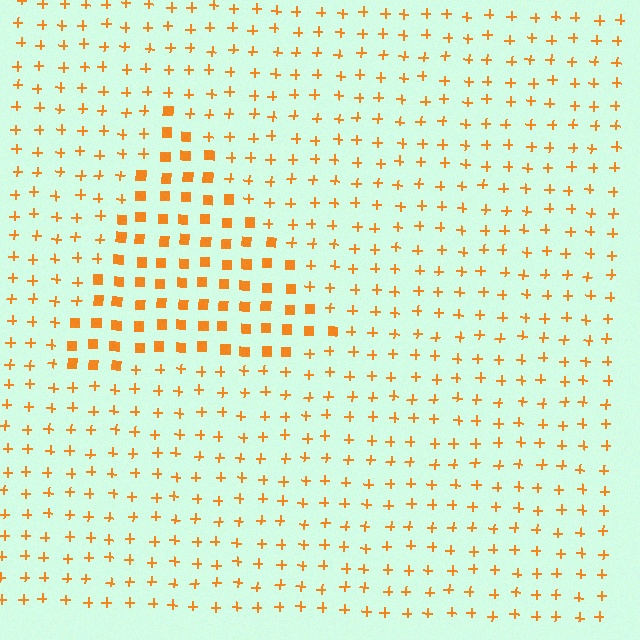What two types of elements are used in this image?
The image uses squares inside the triangle region and plus signs outside it.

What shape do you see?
I see a triangle.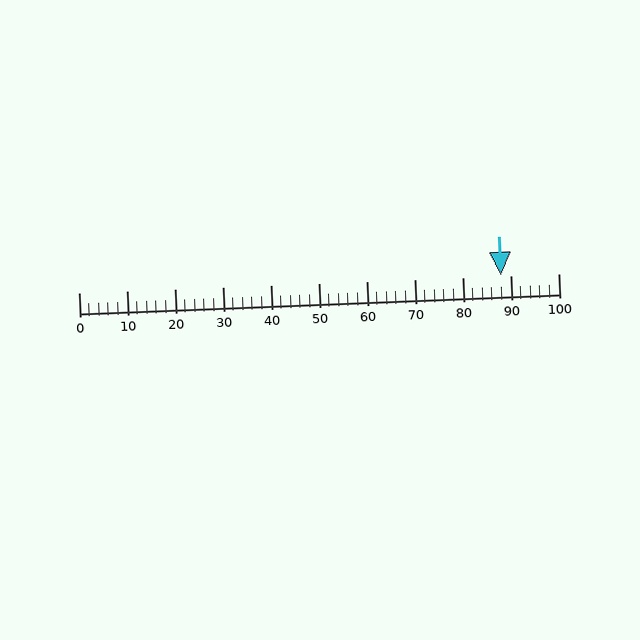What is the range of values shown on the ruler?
The ruler shows values from 0 to 100.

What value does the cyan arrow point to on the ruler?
The cyan arrow points to approximately 88.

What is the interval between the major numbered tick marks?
The major tick marks are spaced 10 units apart.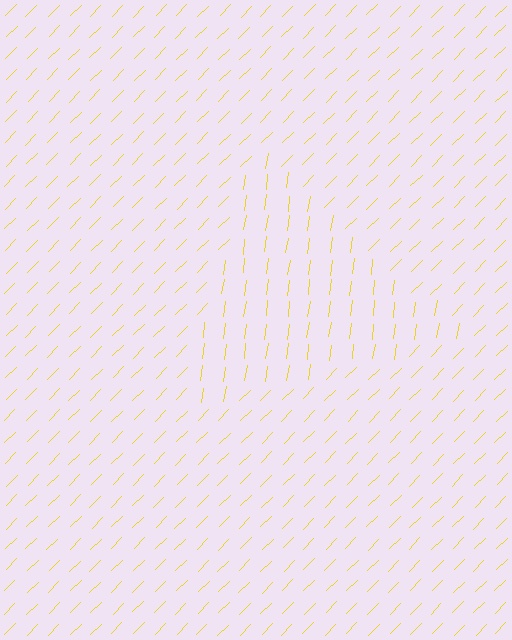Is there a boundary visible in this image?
Yes, there is a texture boundary formed by a change in line orientation.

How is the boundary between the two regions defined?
The boundary is defined purely by a change in line orientation (approximately 37 degrees difference). All lines are the same color and thickness.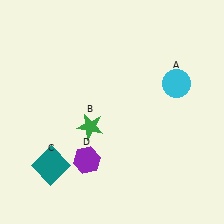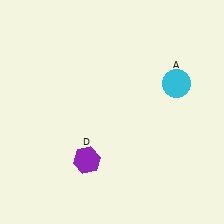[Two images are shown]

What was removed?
The green star (B), the teal square (C) were removed in Image 2.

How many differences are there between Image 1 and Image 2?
There are 2 differences between the two images.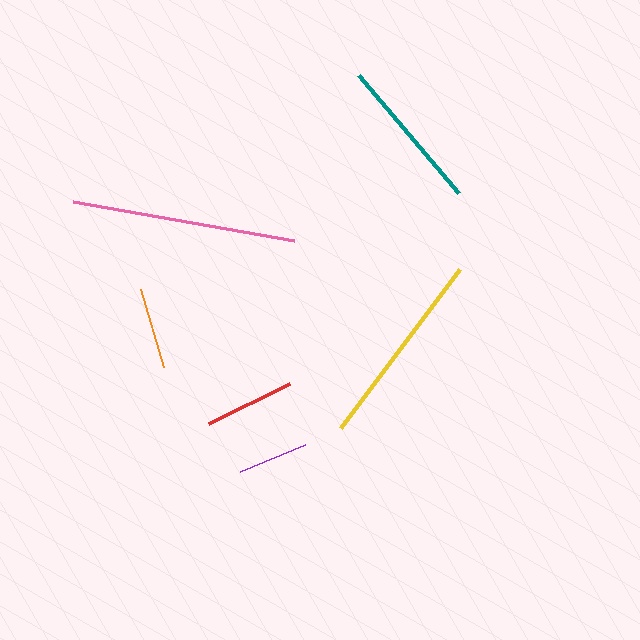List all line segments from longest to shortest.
From longest to shortest: pink, yellow, teal, red, orange, purple.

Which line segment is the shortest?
The purple line is the shortest at approximately 70 pixels.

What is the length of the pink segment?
The pink segment is approximately 224 pixels long.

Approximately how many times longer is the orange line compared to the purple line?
The orange line is approximately 1.2 times the length of the purple line.